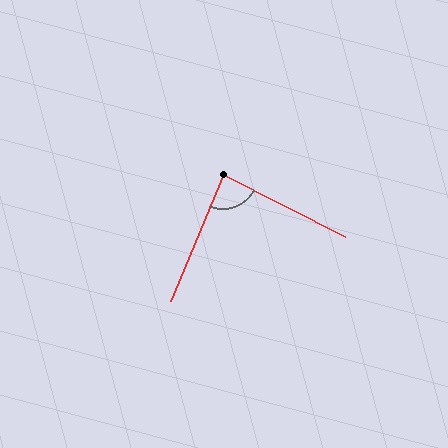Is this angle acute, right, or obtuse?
It is approximately a right angle.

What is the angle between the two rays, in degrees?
Approximately 85 degrees.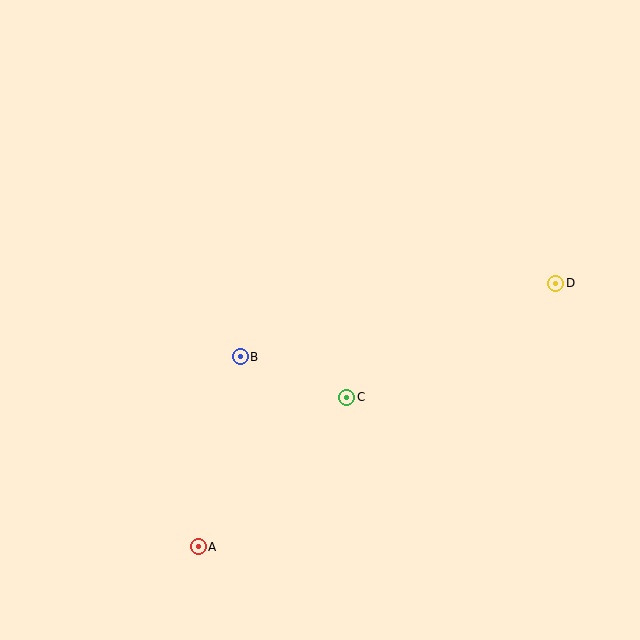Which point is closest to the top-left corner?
Point B is closest to the top-left corner.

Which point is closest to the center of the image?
Point C at (347, 397) is closest to the center.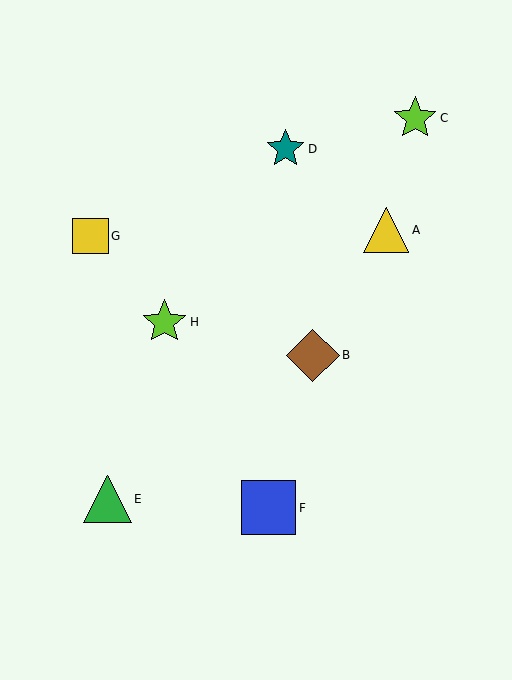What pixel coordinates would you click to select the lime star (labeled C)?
Click at (415, 118) to select the lime star C.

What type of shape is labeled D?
Shape D is a teal star.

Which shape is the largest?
The blue square (labeled F) is the largest.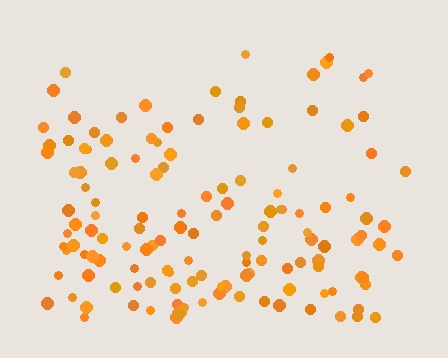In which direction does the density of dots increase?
From top to bottom, with the bottom side densest.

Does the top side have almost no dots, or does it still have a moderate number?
Still a moderate number, just noticeably fewer than the bottom.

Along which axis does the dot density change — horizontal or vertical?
Vertical.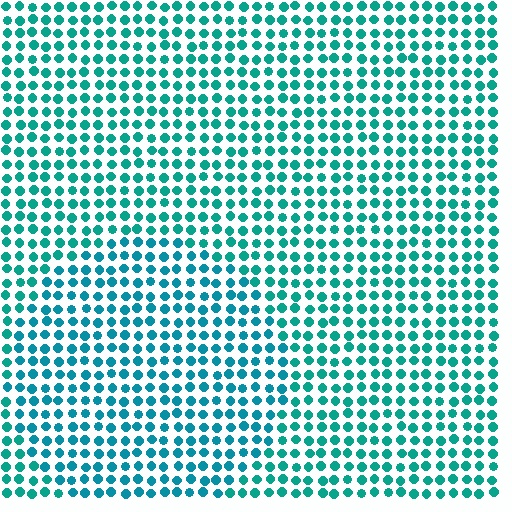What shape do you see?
I see a circle.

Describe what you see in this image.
The image is filled with small teal elements in a uniform arrangement. A circle-shaped region is visible where the elements are tinted to a slightly different hue, forming a subtle color boundary.